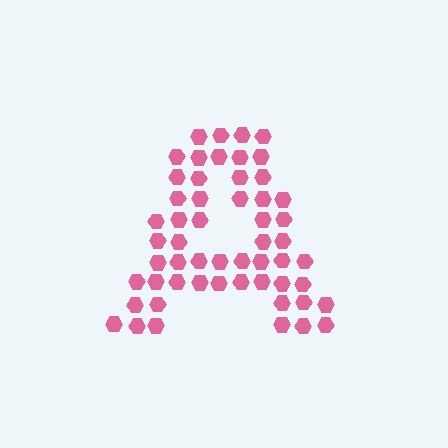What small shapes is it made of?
It is made of small hexagons.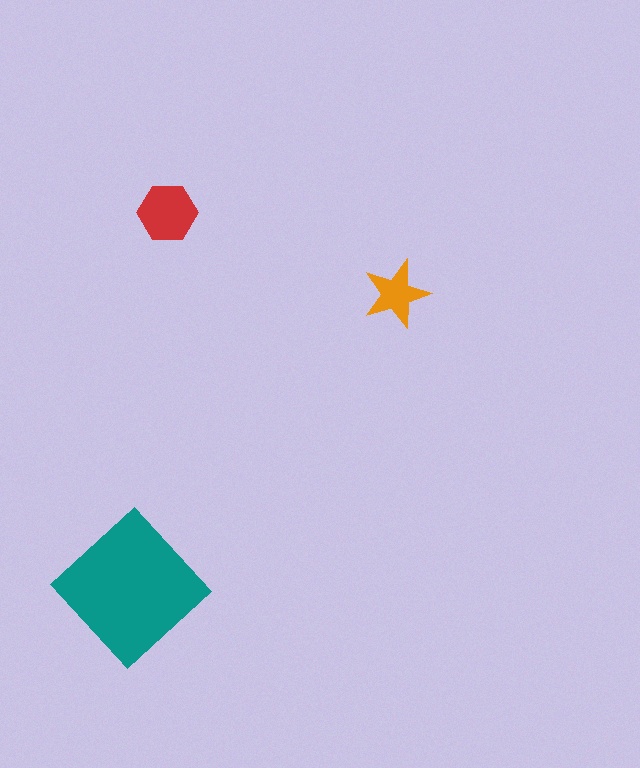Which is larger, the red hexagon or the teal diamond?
The teal diamond.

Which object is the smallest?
The orange star.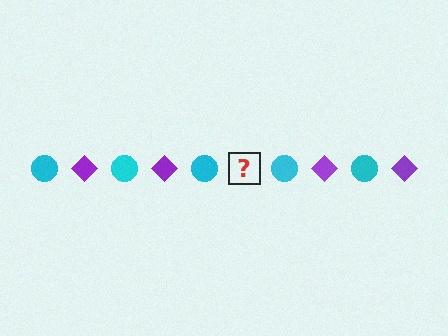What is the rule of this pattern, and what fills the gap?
The rule is that the pattern alternates between cyan circle and purple diamond. The gap should be filled with a purple diamond.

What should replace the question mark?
The question mark should be replaced with a purple diamond.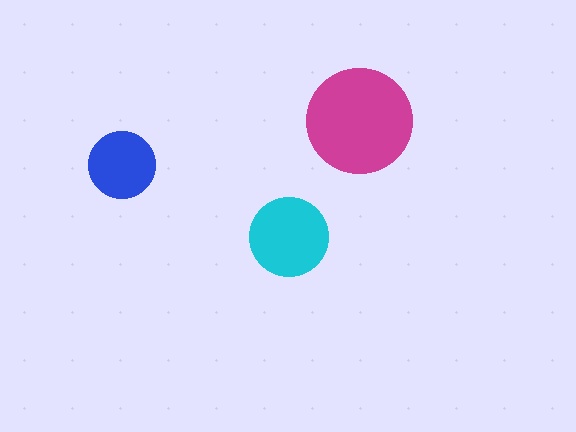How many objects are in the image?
There are 3 objects in the image.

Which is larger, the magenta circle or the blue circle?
The magenta one.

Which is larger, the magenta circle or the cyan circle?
The magenta one.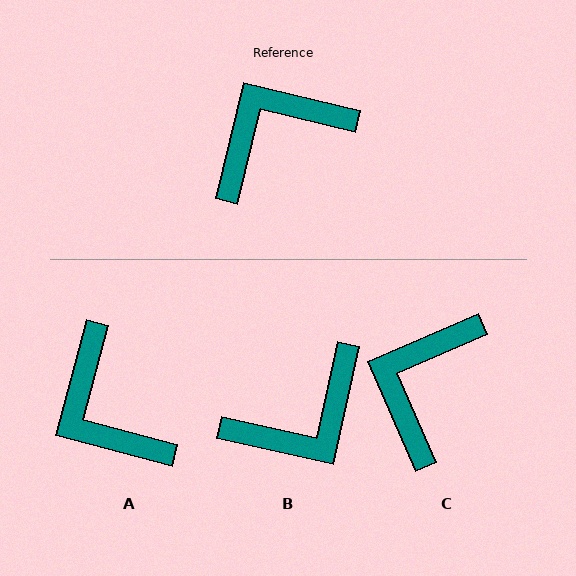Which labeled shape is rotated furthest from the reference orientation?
B, about 179 degrees away.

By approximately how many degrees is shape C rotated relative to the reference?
Approximately 37 degrees counter-clockwise.